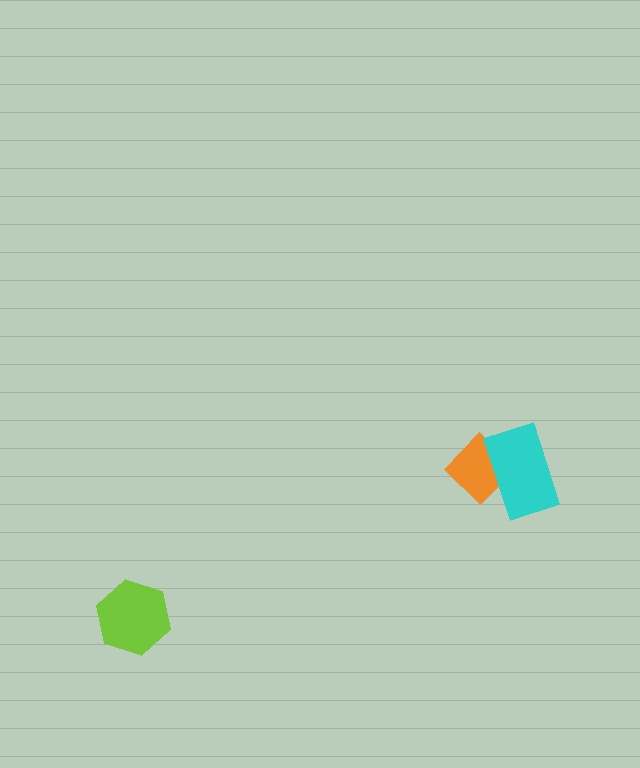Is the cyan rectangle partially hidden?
No, no other shape covers it.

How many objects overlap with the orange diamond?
1 object overlaps with the orange diamond.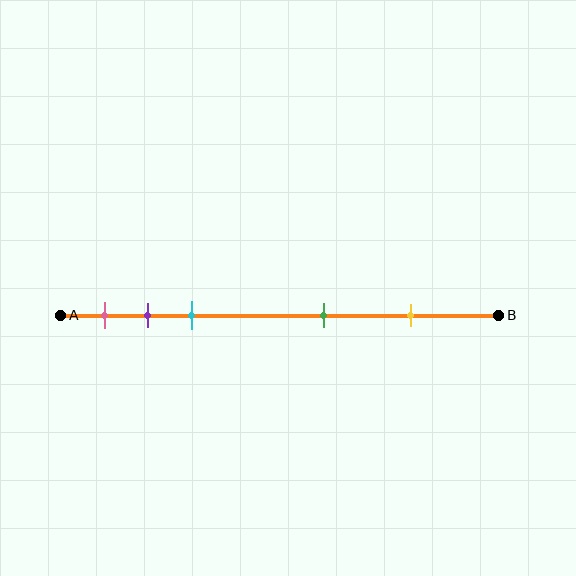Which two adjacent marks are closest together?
The purple and cyan marks are the closest adjacent pair.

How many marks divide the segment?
There are 5 marks dividing the segment.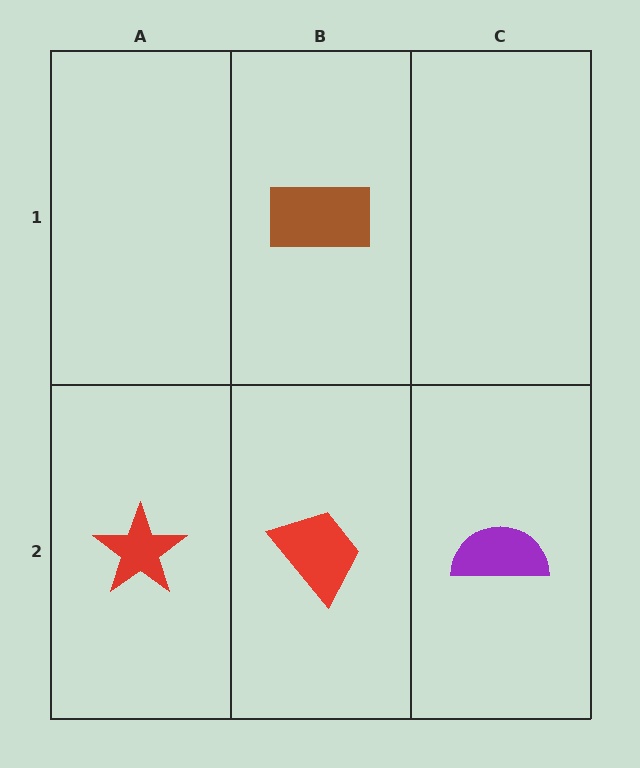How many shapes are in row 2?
3 shapes.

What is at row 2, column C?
A purple semicircle.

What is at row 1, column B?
A brown rectangle.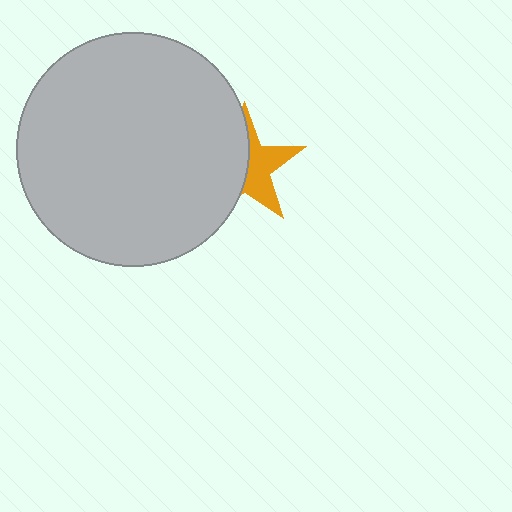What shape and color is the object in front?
The object in front is a light gray circle.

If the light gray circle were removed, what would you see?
You would see the complete orange star.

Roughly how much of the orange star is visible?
About half of it is visible (roughly 46%).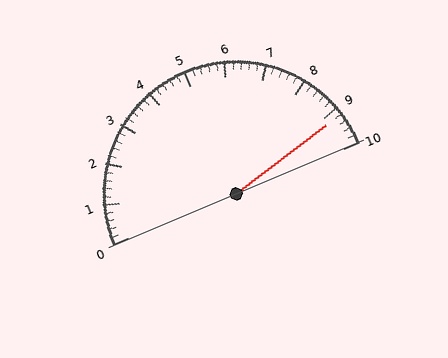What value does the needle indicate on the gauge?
The needle indicates approximately 9.2.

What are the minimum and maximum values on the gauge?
The gauge ranges from 0 to 10.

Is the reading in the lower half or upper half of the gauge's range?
The reading is in the upper half of the range (0 to 10).